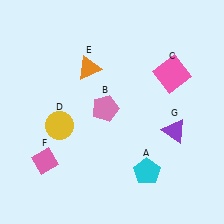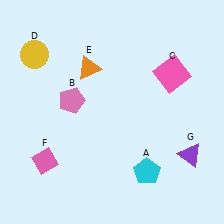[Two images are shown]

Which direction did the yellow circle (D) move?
The yellow circle (D) moved up.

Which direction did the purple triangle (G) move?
The purple triangle (G) moved down.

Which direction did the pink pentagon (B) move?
The pink pentagon (B) moved left.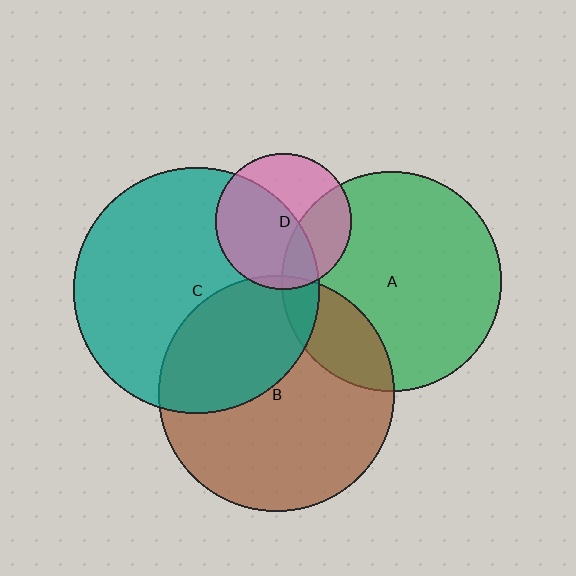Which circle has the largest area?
Circle C (teal).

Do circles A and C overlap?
Yes.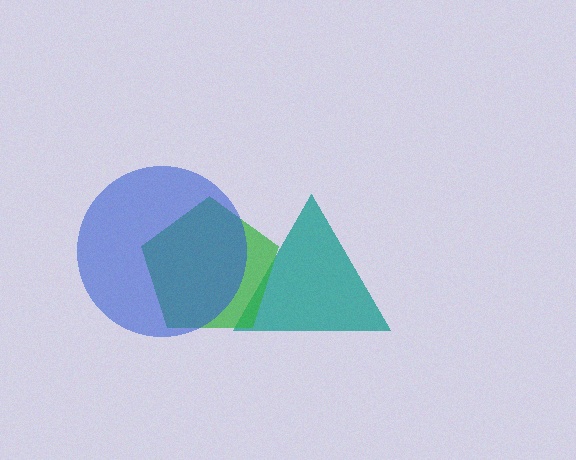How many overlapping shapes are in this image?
There are 3 overlapping shapes in the image.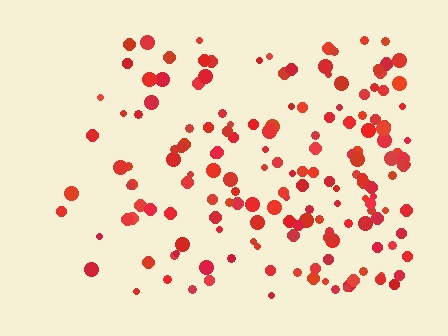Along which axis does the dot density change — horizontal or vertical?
Horizontal.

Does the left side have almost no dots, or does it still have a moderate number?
Still a moderate number, just noticeably fewer than the right.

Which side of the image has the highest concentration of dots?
The right.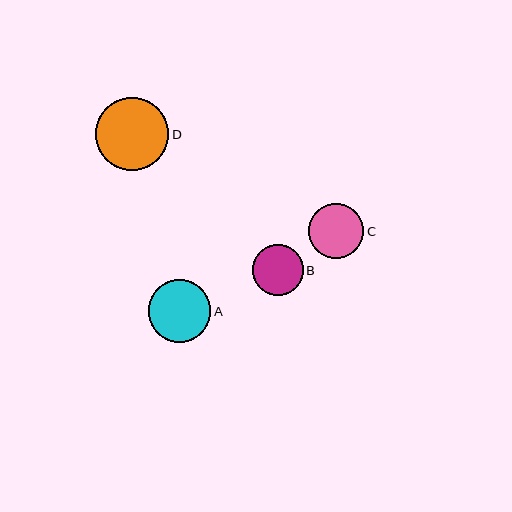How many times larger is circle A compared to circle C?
Circle A is approximately 1.1 times the size of circle C.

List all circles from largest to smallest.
From largest to smallest: D, A, C, B.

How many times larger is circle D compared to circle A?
Circle D is approximately 1.2 times the size of circle A.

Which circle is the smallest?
Circle B is the smallest with a size of approximately 51 pixels.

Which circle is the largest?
Circle D is the largest with a size of approximately 73 pixels.